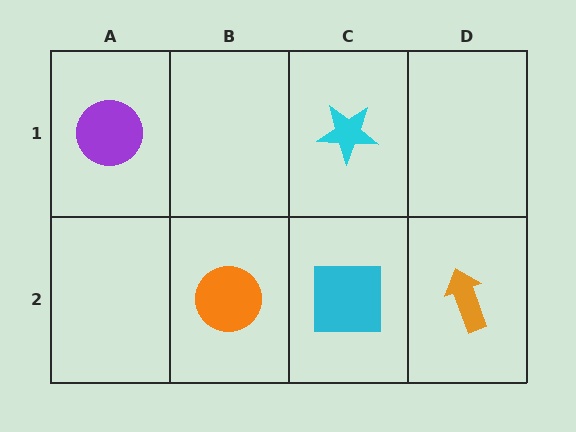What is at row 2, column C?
A cyan square.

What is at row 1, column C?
A cyan star.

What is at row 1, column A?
A purple circle.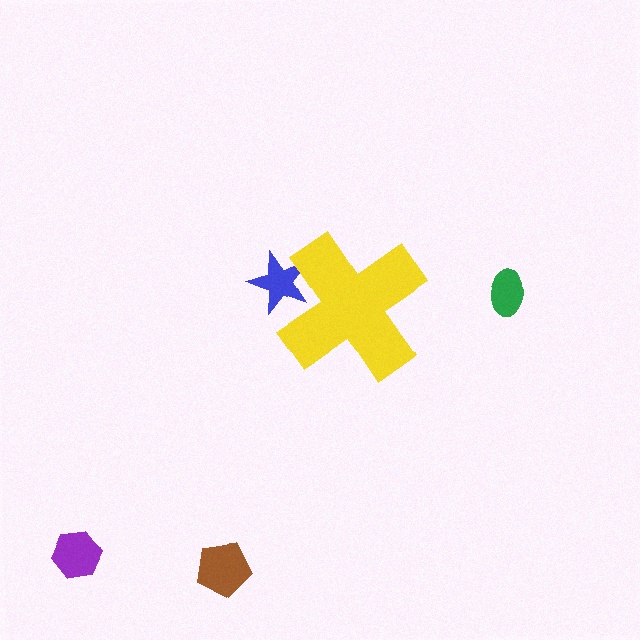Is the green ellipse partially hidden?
No, the green ellipse is fully visible.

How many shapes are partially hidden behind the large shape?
1 shape is partially hidden.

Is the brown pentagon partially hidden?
No, the brown pentagon is fully visible.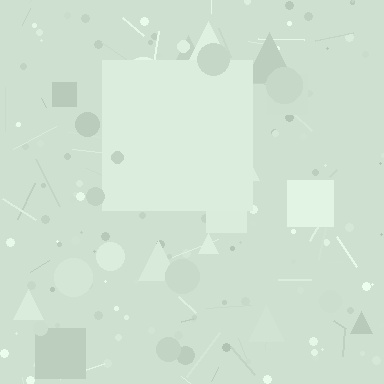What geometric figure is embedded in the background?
A square is embedded in the background.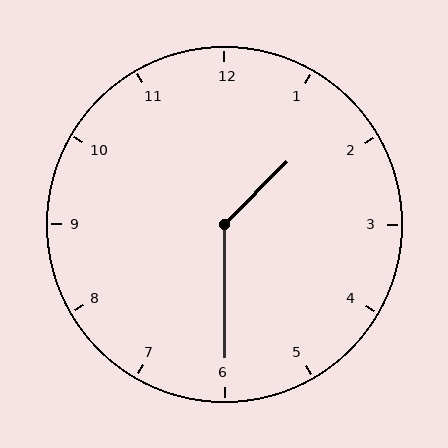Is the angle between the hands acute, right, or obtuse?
It is obtuse.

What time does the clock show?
1:30.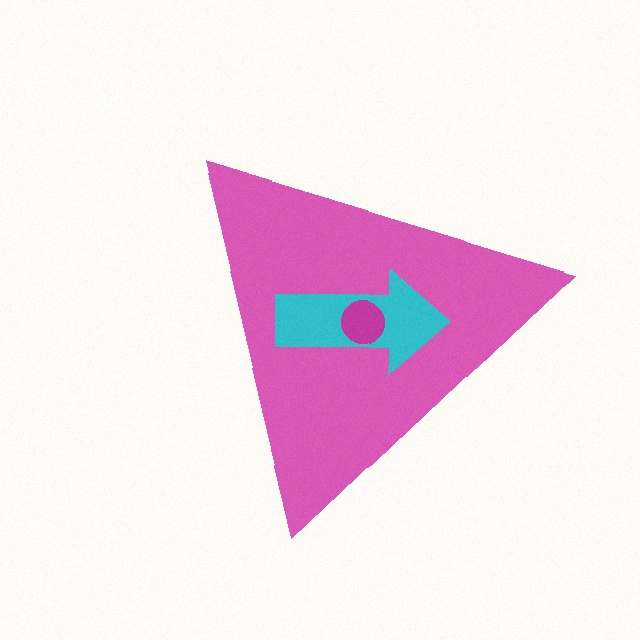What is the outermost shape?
The pink triangle.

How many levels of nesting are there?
3.